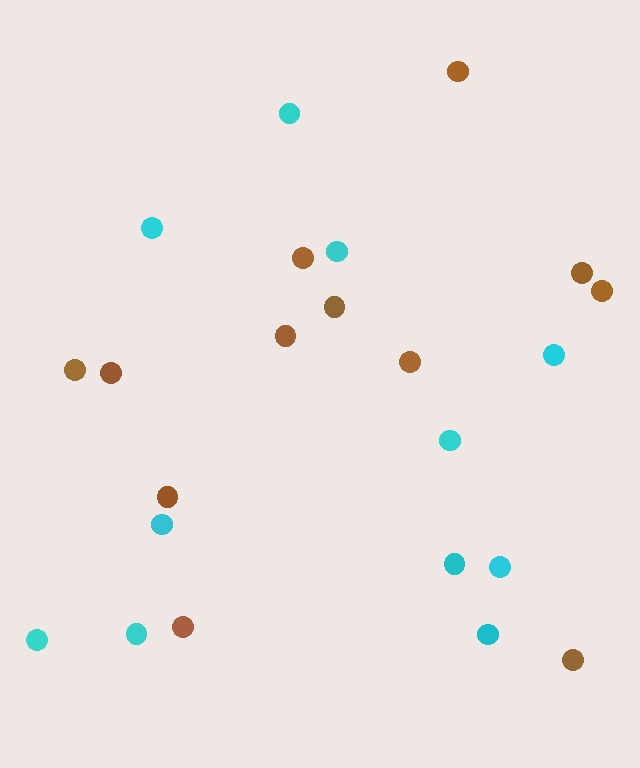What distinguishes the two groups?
There are 2 groups: one group of cyan circles (11) and one group of brown circles (12).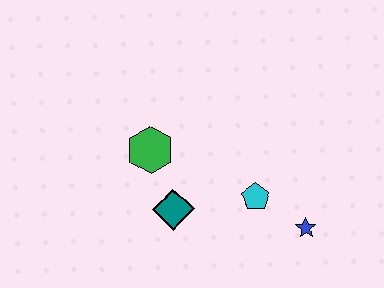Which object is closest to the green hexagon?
The teal diamond is closest to the green hexagon.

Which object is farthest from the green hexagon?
The blue star is farthest from the green hexagon.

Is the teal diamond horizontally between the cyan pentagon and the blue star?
No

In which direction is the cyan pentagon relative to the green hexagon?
The cyan pentagon is to the right of the green hexagon.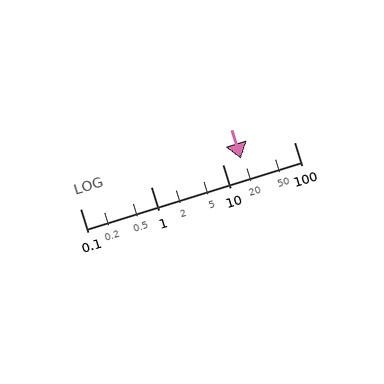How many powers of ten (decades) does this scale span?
The scale spans 3 decades, from 0.1 to 100.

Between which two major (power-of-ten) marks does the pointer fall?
The pointer is between 10 and 100.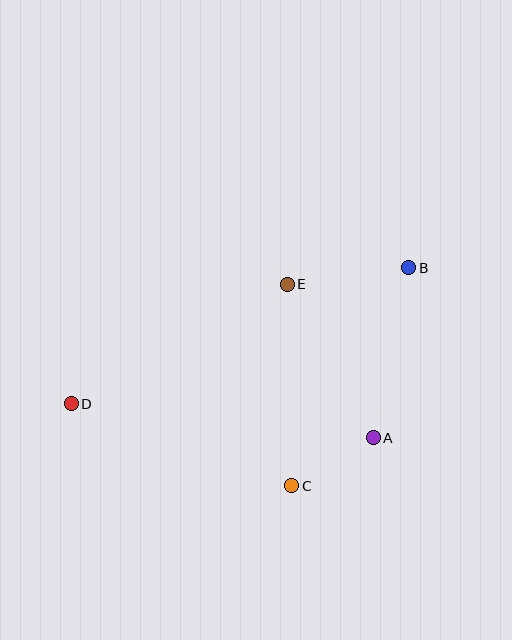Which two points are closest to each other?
Points A and C are closest to each other.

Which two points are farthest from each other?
Points B and D are farthest from each other.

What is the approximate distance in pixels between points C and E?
The distance between C and E is approximately 202 pixels.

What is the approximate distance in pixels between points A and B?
The distance between A and B is approximately 174 pixels.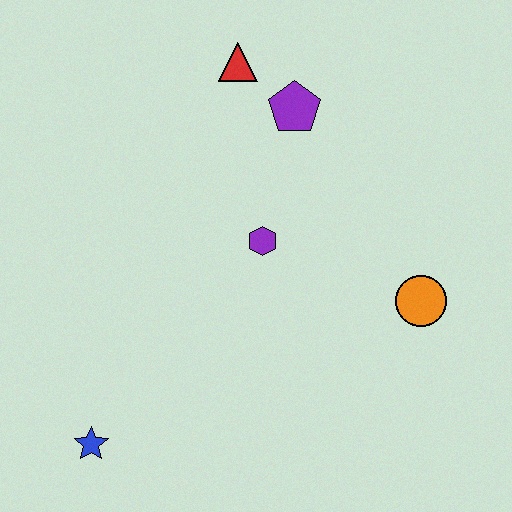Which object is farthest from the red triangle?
The blue star is farthest from the red triangle.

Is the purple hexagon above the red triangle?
No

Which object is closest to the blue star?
The purple hexagon is closest to the blue star.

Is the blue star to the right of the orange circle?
No